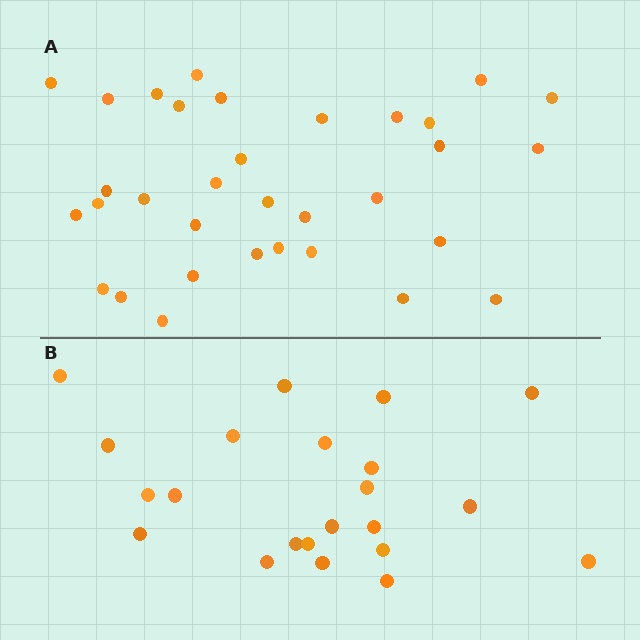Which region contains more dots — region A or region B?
Region A (the top region) has more dots.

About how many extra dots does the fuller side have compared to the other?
Region A has roughly 12 or so more dots than region B.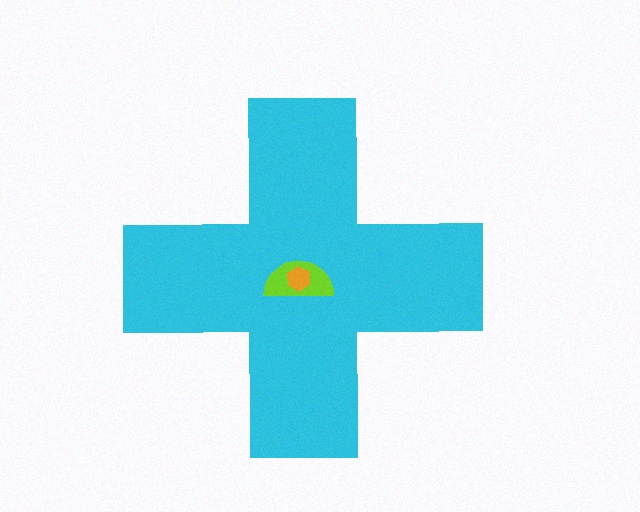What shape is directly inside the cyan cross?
The lime semicircle.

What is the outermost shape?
The cyan cross.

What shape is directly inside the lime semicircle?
The orange hexagon.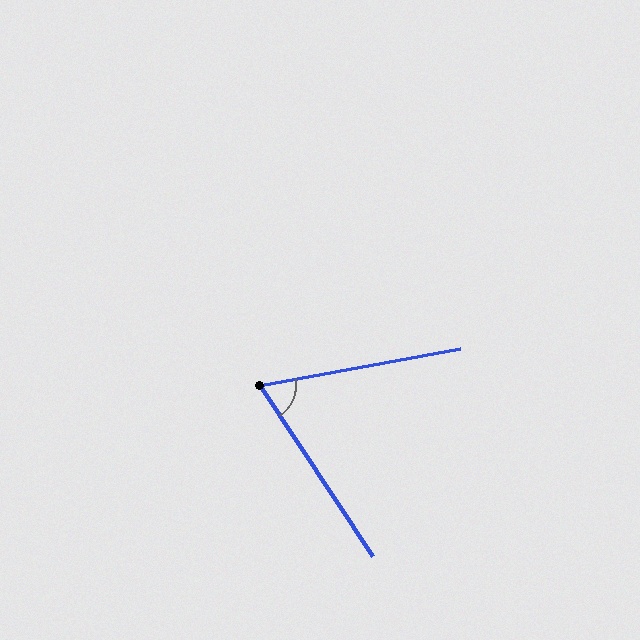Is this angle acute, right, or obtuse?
It is acute.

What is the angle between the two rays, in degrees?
Approximately 67 degrees.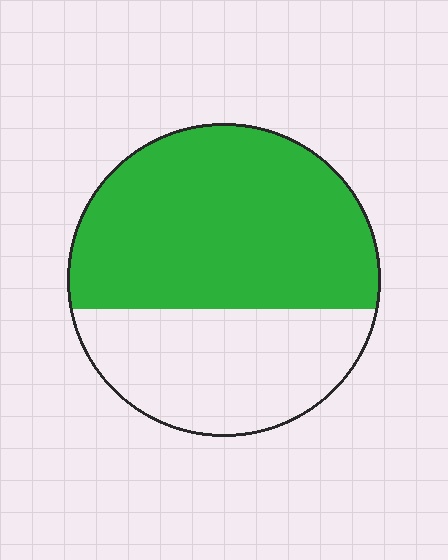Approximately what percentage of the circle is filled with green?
Approximately 60%.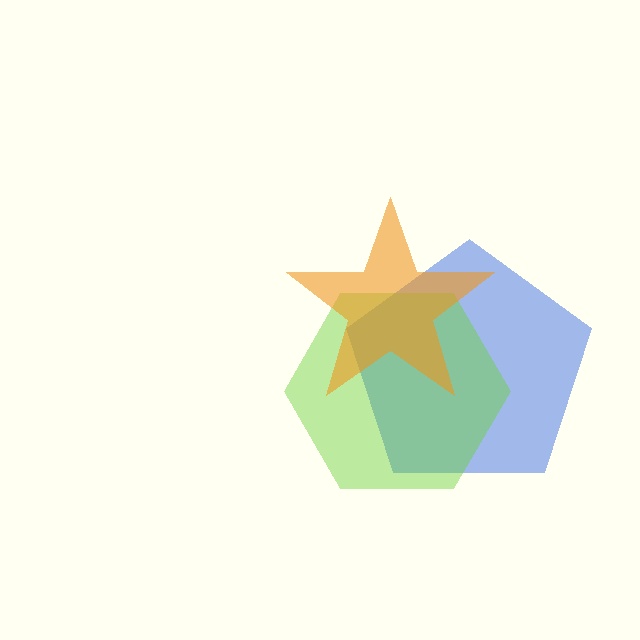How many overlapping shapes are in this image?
There are 3 overlapping shapes in the image.